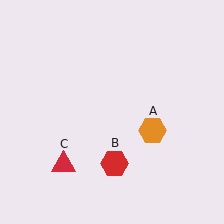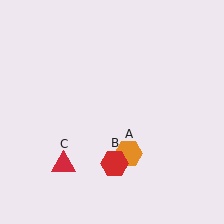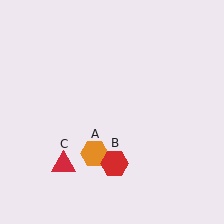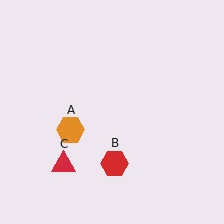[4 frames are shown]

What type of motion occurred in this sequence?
The orange hexagon (object A) rotated clockwise around the center of the scene.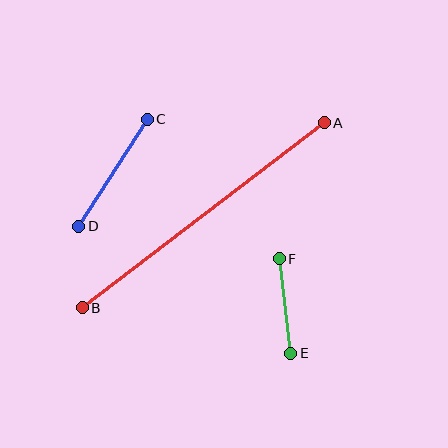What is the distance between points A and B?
The distance is approximately 304 pixels.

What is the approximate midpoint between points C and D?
The midpoint is at approximately (113, 173) pixels.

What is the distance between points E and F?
The distance is approximately 95 pixels.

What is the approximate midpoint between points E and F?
The midpoint is at approximately (285, 306) pixels.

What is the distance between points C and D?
The distance is approximately 127 pixels.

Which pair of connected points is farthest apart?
Points A and B are farthest apart.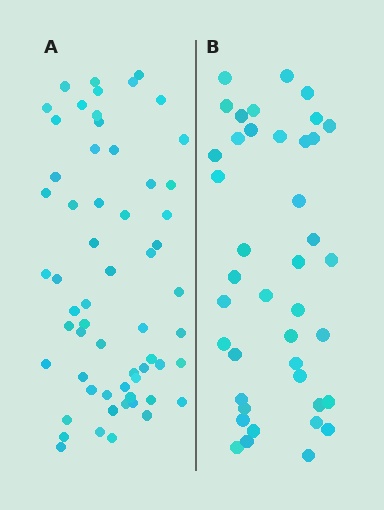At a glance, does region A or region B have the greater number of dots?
Region A (the left region) has more dots.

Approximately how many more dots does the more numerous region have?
Region A has approximately 20 more dots than region B.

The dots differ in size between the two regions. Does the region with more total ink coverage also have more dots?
No. Region B has more total ink coverage because its dots are larger, but region A actually contains more individual dots. Total area can be misleading — the number of items is what matters here.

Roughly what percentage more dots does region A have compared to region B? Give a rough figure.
About 45% more.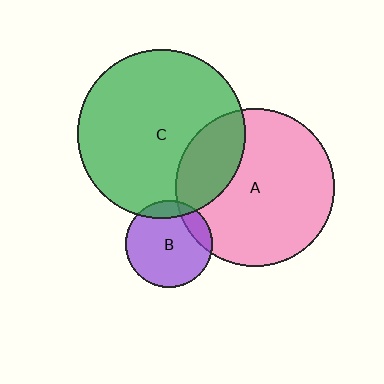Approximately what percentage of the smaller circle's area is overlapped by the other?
Approximately 25%.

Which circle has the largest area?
Circle C (green).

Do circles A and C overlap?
Yes.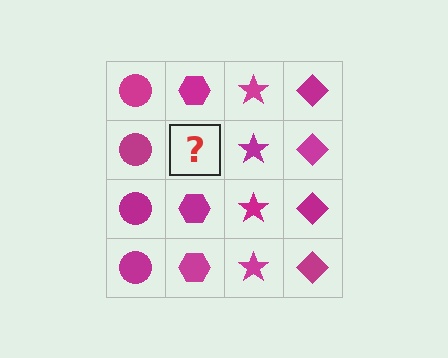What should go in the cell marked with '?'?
The missing cell should contain a magenta hexagon.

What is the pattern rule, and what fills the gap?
The rule is that each column has a consistent shape. The gap should be filled with a magenta hexagon.